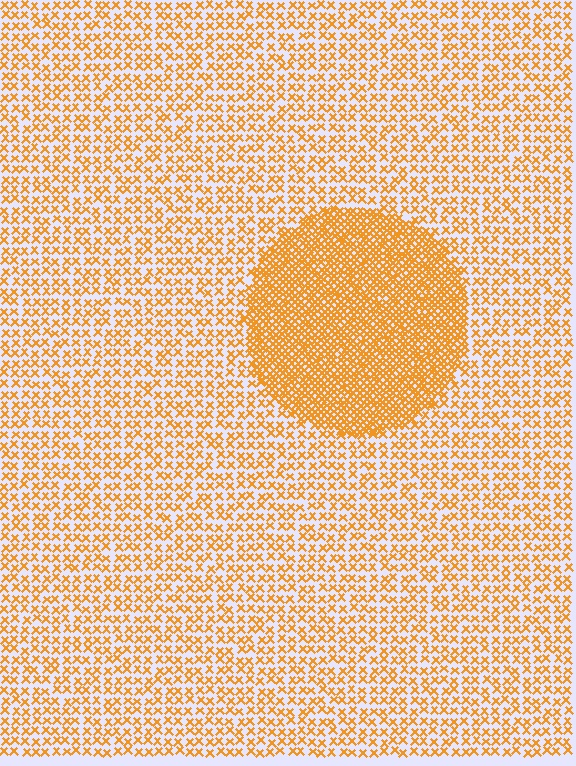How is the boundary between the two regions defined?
The boundary is defined by a change in element density (approximately 2.5x ratio). All elements are the same color, size, and shape.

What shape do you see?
I see a circle.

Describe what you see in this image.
The image contains small orange elements arranged at two different densities. A circle-shaped region is visible where the elements are more densely packed than the surrounding area.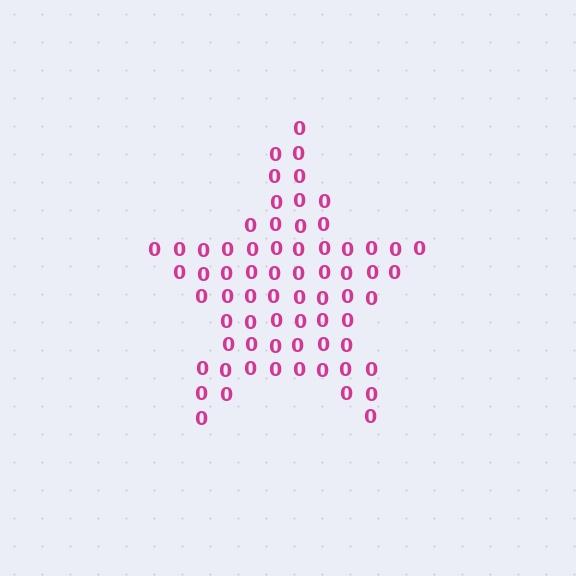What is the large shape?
The large shape is a star.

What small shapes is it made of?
It is made of small digit 0's.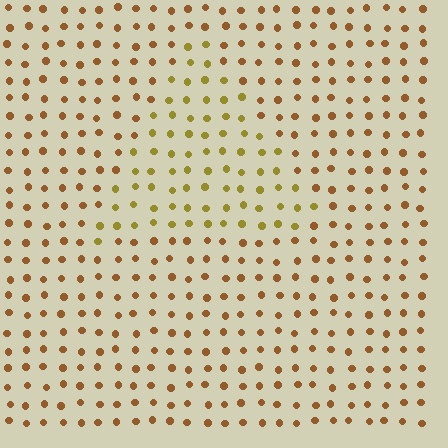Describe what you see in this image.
The image is filled with small brown elements in a uniform arrangement. A triangle-shaped region is visible where the elements are tinted to a slightly different hue, forming a subtle color boundary.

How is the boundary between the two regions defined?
The boundary is defined purely by a slight shift in hue (about 28 degrees). Spacing, size, and orientation are identical on both sides.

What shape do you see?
I see a triangle.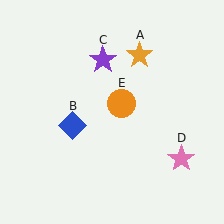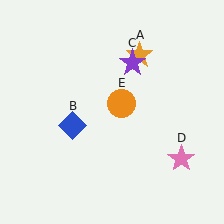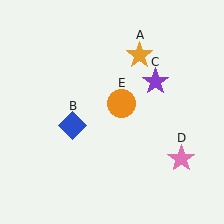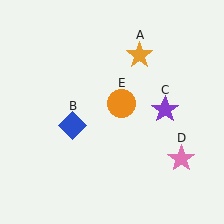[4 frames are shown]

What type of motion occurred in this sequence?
The purple star (object C) rotated clockwise around the center of the scene.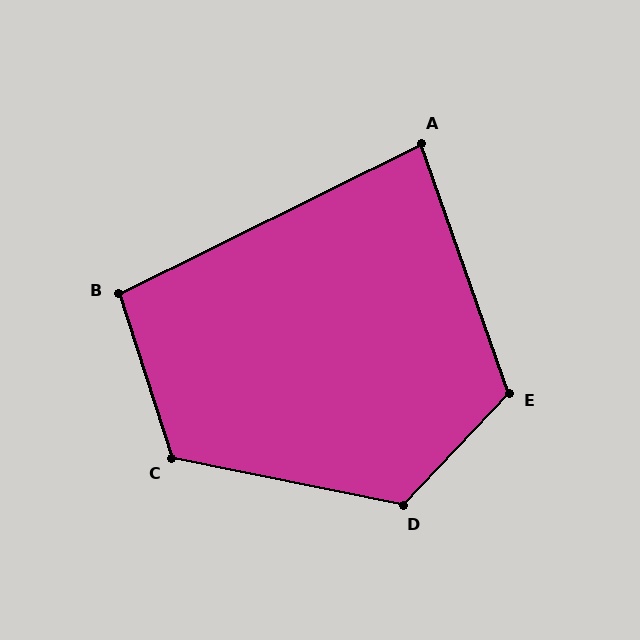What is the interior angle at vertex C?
Approximately 119 degrees (obtuse).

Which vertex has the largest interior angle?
D, at approximately 122 degrees.